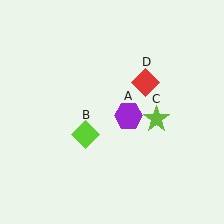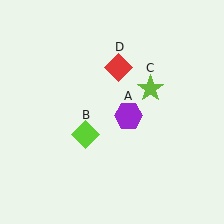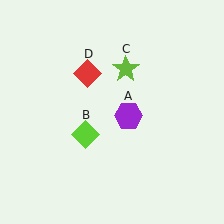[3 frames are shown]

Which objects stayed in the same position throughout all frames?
Purple hexagon (object A) and lime diamond (object B) remained stationary.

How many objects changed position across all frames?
2 objects changed position: lime star (object C), red diamond (object D).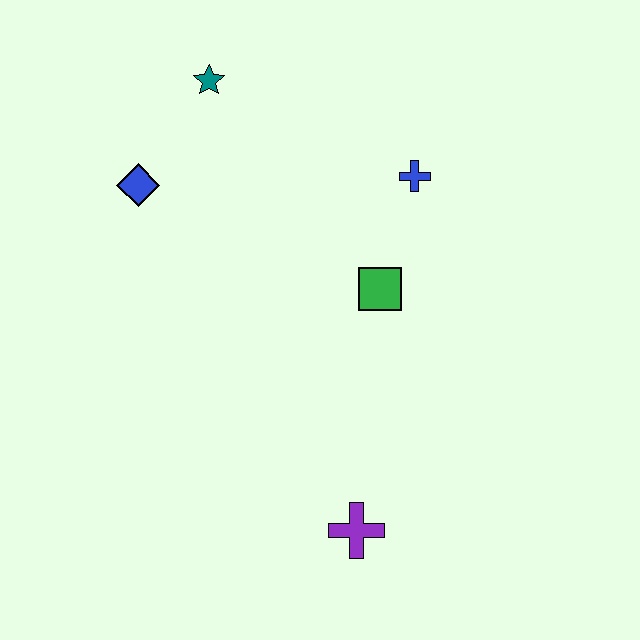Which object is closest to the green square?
The blue cross is closest to the green square.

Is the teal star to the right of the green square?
No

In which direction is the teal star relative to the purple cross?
The teal star is above the purple cross.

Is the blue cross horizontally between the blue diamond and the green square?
No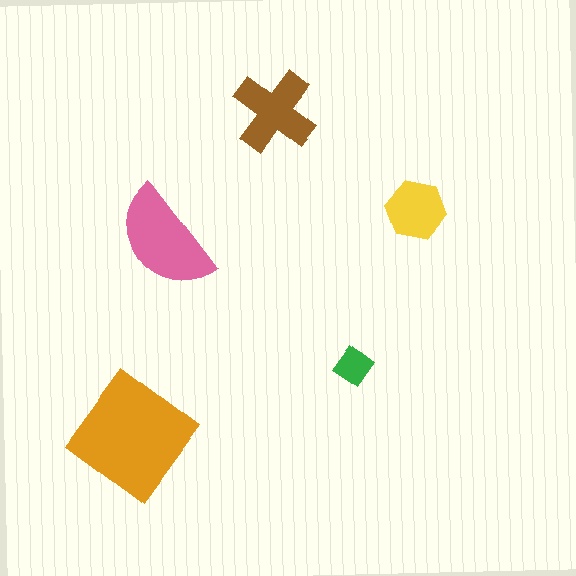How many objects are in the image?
There are 5 objects in the image.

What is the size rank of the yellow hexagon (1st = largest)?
4th.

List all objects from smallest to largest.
The green diamond, the yellow hexagon, the brown cross, the pink semicircle, the orange diamond.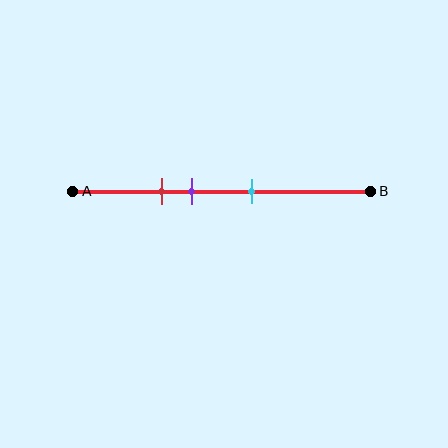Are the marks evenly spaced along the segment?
Yes, the marks are approximately evenly spaced.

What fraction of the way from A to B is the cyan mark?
The cyan mark is approximately 60% (0.6) of the way from A to B.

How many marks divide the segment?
There are 3 marks dividing the segment.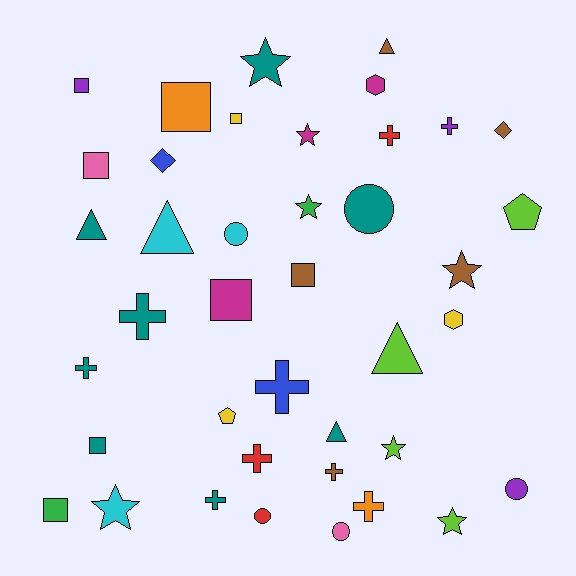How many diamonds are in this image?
There are 2 diamonds.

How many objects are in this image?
There are 40 objects.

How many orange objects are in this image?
There are 2 orange objects.